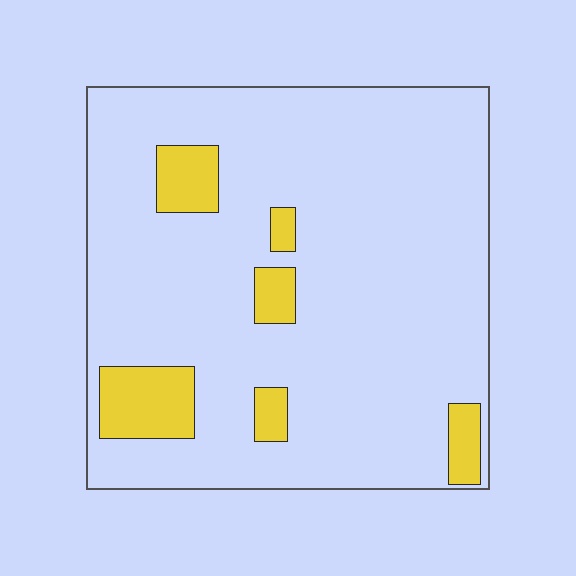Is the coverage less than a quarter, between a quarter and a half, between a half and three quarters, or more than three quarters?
Less than a quarter.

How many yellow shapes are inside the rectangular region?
6.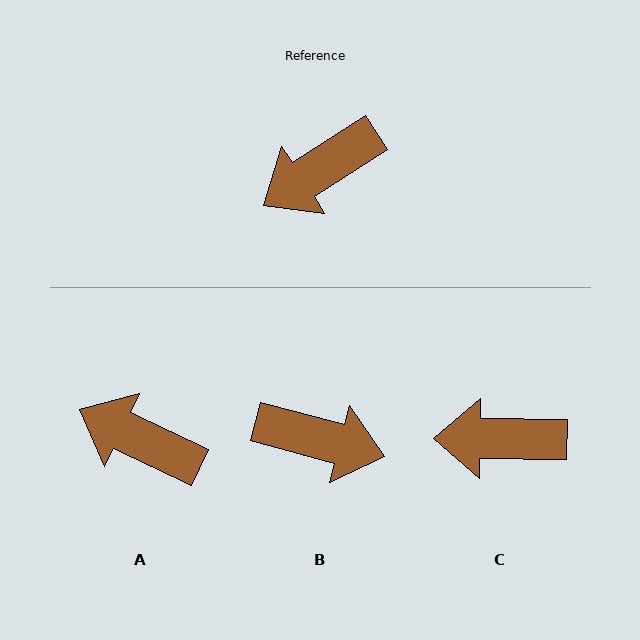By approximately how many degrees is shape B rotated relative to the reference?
Approximately 132 degrees counter-clockwise.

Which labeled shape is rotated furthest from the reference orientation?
B, about 132 degrees away.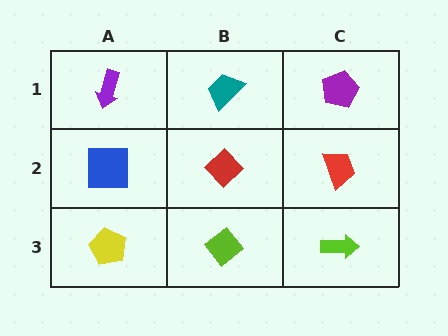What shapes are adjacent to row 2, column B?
A teal trapezoid (row 1, column B), a lime diamond (row 3, column B), a blue square (row 2, column A), a red trapezoid (row 2, column C).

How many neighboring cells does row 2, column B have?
4.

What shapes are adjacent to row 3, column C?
A red trapezoid (row 2, column C), a lime diamond (row 3, column B).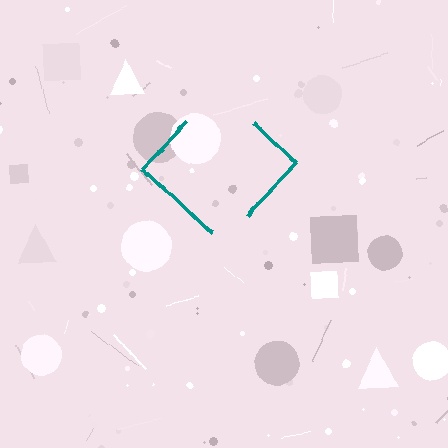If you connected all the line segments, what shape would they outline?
They would outline a diamond.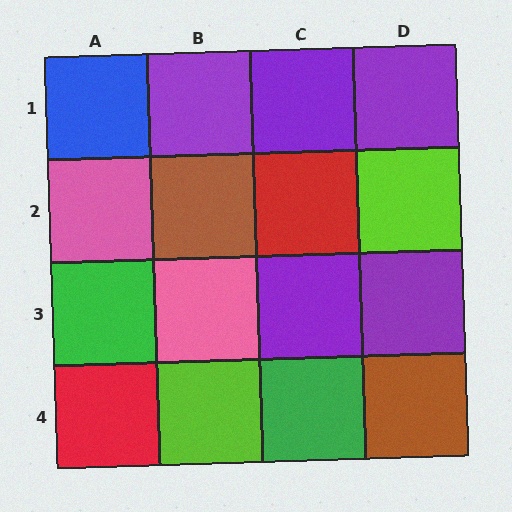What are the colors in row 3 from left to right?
Green, pink, purple, purple.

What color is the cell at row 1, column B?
Purple.